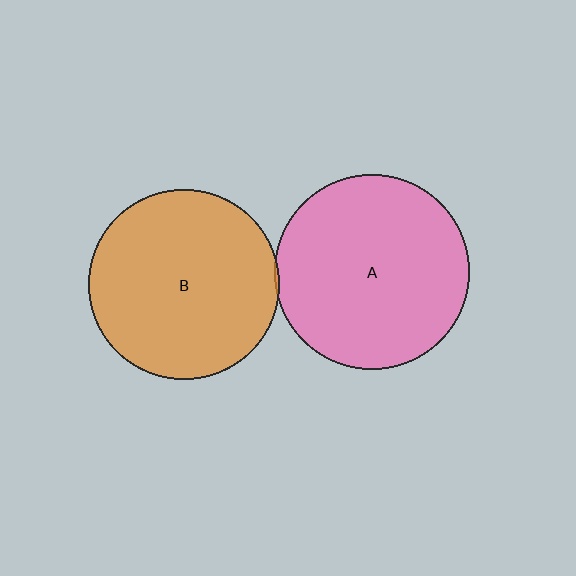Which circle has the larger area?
Circle A (pink).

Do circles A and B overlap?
Yes.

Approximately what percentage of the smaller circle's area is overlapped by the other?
Approximately 5%.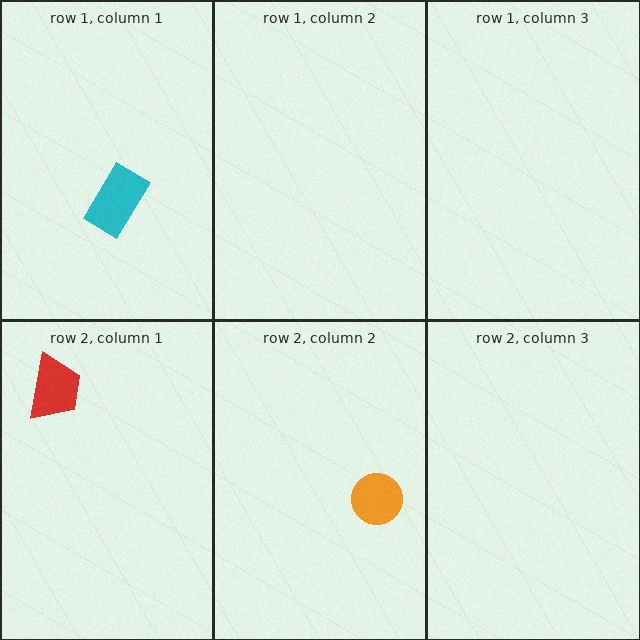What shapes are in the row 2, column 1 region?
The red trapezoid.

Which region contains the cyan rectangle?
The row 1, column 1 region.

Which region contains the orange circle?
The row 2, column 2 region.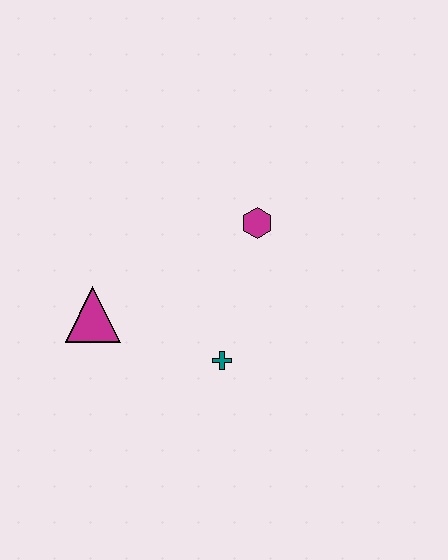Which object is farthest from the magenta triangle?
The magenta hexagon is farthest from the magenta triangle.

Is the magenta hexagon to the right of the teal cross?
Yes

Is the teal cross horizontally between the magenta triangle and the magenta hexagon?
Yes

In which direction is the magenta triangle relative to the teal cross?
The magenta triangle is to the left of the teal cross.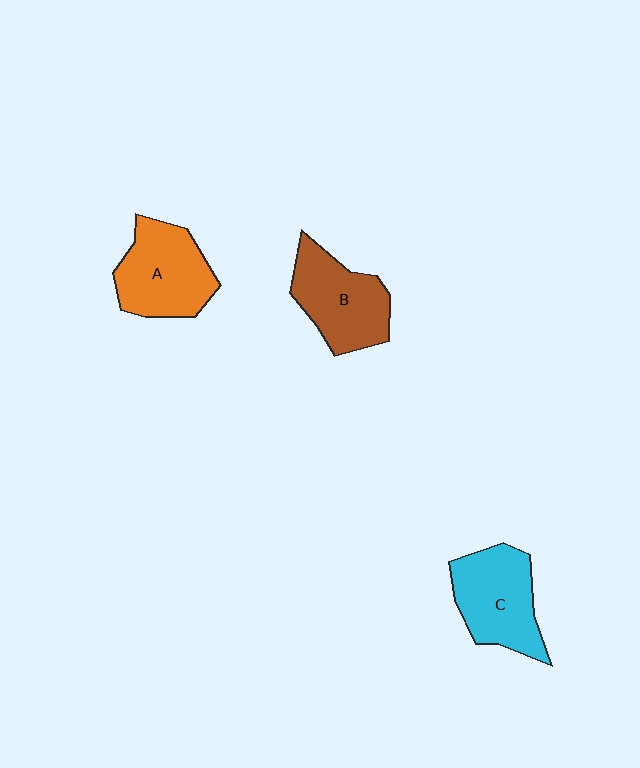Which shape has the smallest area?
Shape B (brown).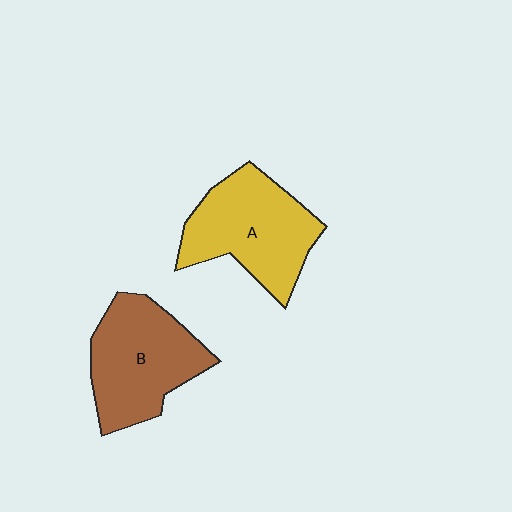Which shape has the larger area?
Shape A (yellow).